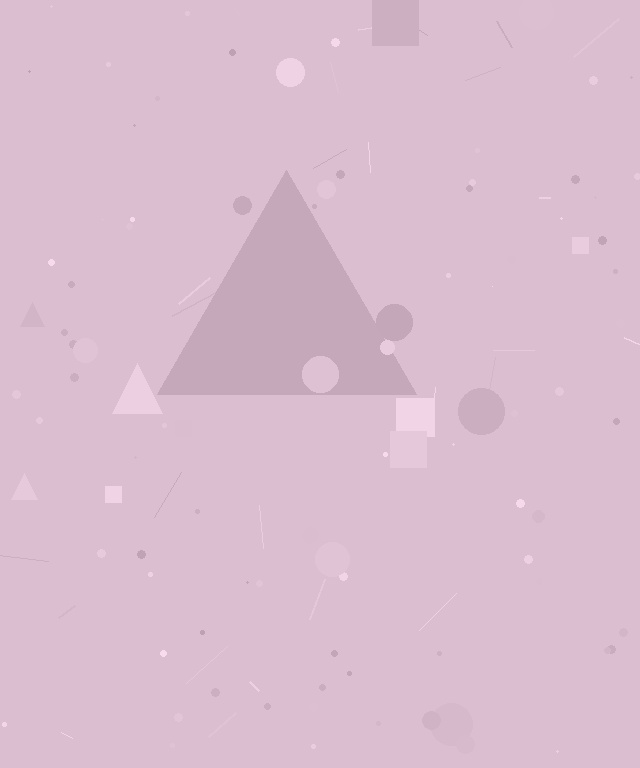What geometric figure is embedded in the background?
A triangle is embedded in the background.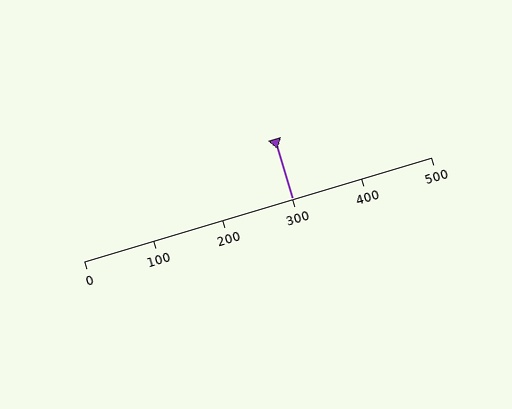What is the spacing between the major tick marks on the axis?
The major ticks are spaced 100 apart.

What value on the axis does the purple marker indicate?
The marker indicates approximately 300.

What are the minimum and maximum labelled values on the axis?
The axis runs from 0 to 500.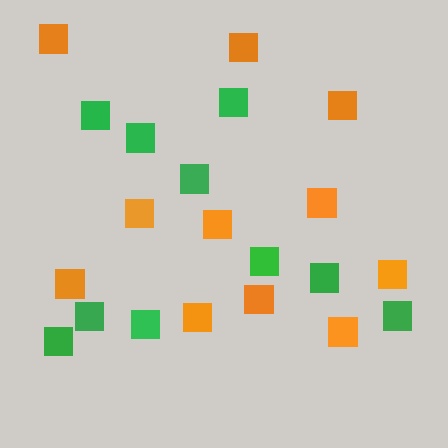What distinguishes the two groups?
There are 2 groups: one group of green squares (10) and one group of orange squares (11).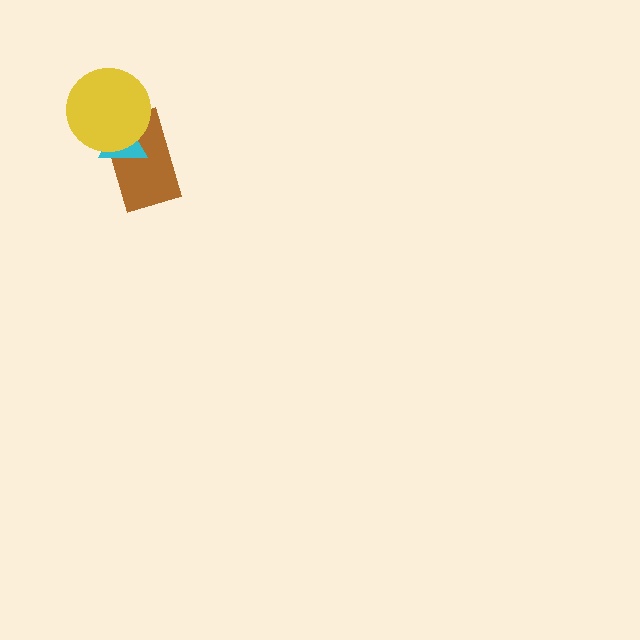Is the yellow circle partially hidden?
No, no other shape covers it.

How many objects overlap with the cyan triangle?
2 objects overlap with the cyan triangle.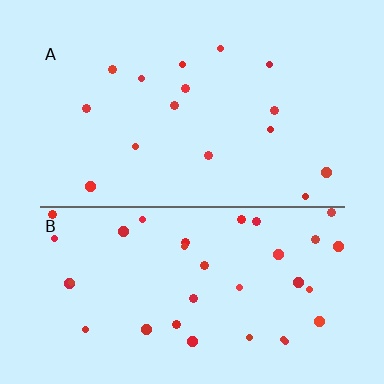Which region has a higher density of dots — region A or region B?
B (the bottom).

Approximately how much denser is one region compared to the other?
Approximately 2.2× — region B over region A.